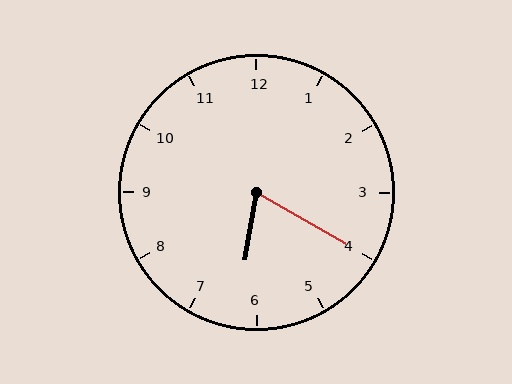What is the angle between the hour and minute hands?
Approximately 70 degrees.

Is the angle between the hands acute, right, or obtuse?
It is acute.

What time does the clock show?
6:20.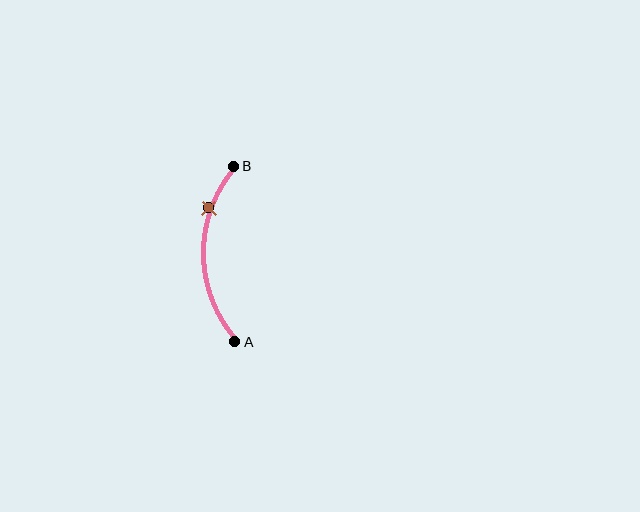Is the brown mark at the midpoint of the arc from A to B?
No. The brown mark lies on the arc but is closer to endpoint B. The arc midpoint would be at the point on the curve equidistant along the arc from both A and B.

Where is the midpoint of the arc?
The arc midpoint is the point on the curve farthest from the straight line joining A and B. It sits to the left of that line.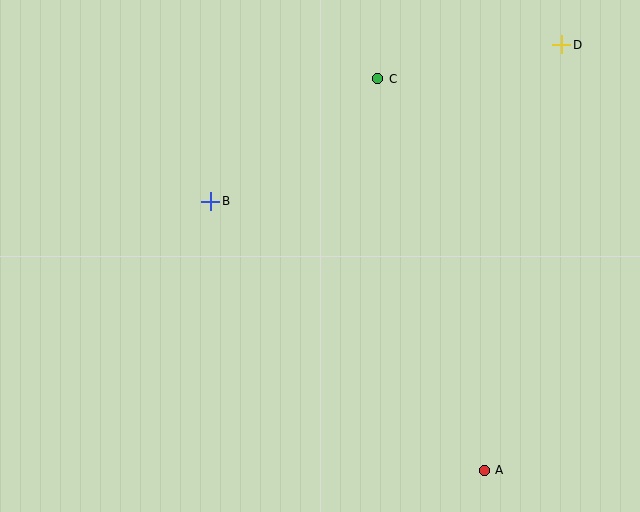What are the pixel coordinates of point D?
Point D is at (562, 45).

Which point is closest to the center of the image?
Point B at (211, 201) is closest to the center.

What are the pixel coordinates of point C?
Point C is at (378, 79).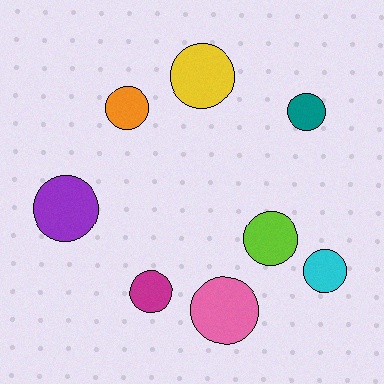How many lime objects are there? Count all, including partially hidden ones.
There is 1 lime object.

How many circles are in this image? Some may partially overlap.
There are 8 circles.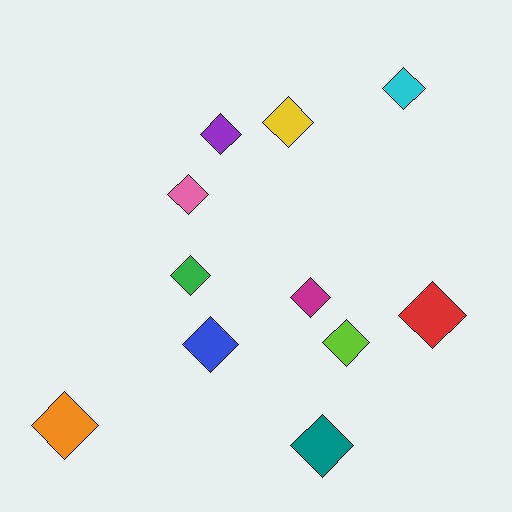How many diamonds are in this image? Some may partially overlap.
There are 11 diamonds.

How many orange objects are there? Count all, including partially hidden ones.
There is 1 orange object.